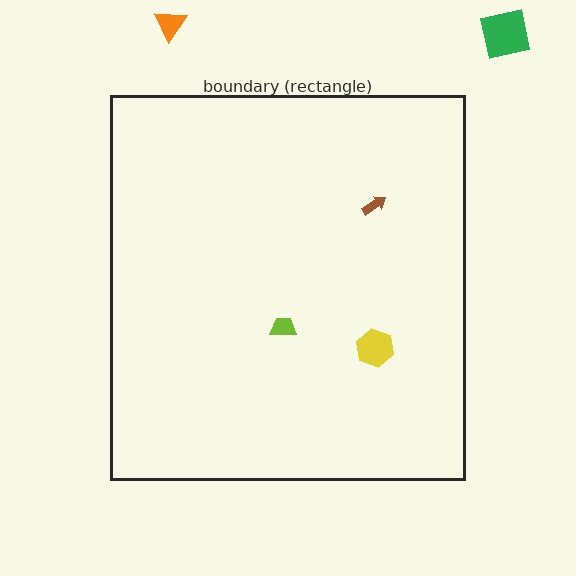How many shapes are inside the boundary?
3 inside, 2 outside.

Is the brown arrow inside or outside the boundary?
Inside.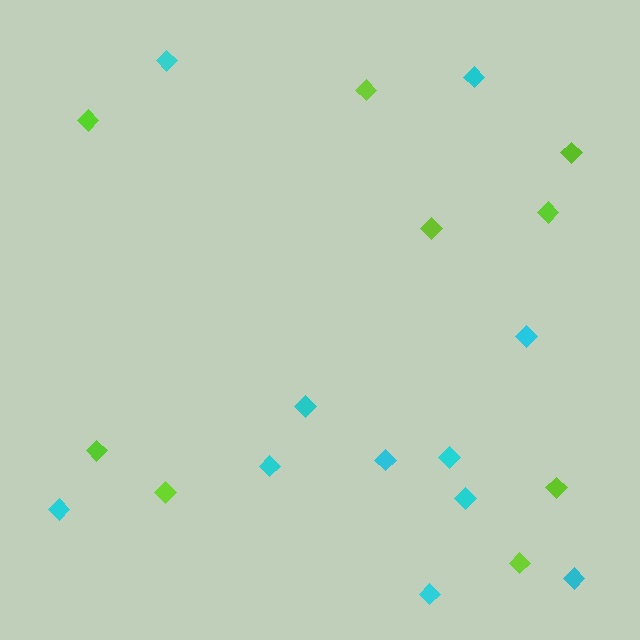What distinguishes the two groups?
There are 2 groups: one group of lime diamonds (9) and one group of cyan diamonds (11).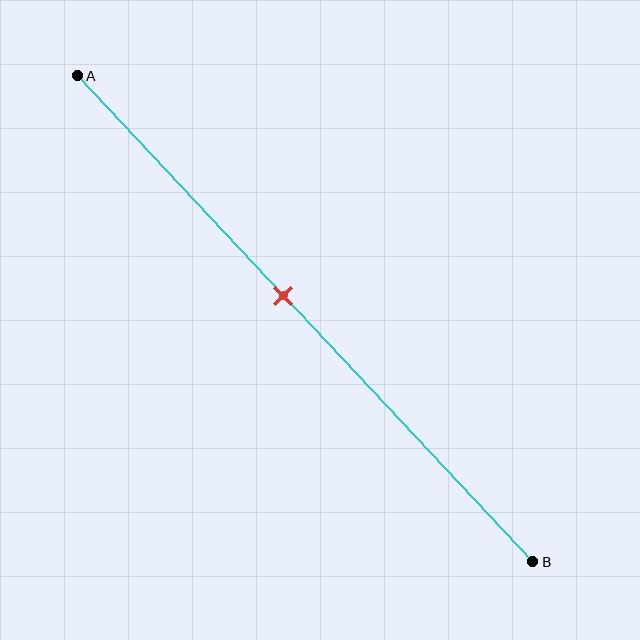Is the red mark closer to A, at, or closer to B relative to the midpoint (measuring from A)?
The red mark is closer to point A than the midpoint of segment AB.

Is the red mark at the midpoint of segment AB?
No, the mark is at about 45% from A, not at the 50% midpoint.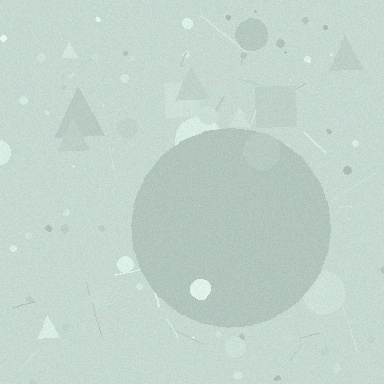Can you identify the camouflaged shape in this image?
The camouflaged shape is a circle.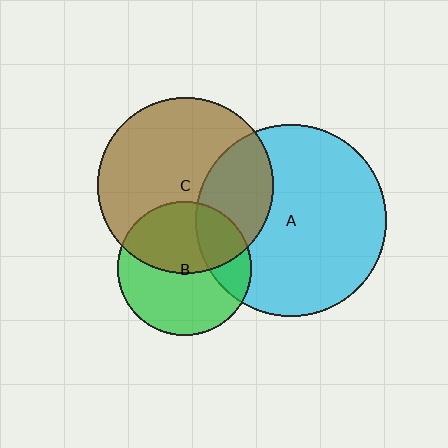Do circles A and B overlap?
Yes.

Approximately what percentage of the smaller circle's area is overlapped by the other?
Approximately 25%.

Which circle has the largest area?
Circle A (cyan).